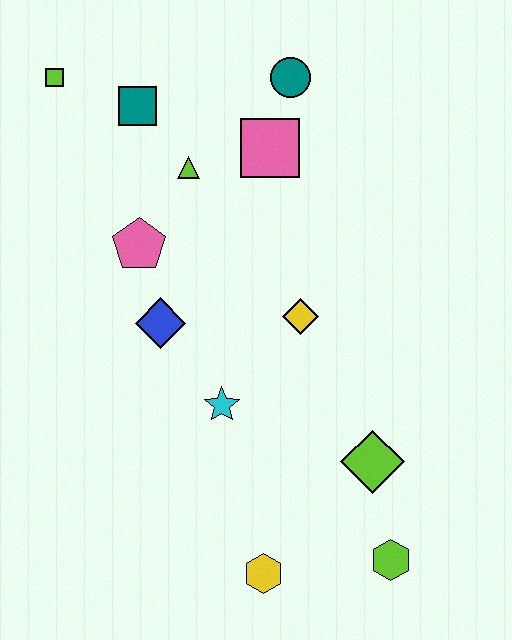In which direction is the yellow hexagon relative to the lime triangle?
The yellow hexagon is below the lime triangle.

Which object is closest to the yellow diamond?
The cyan star is closest to the yellow diamond.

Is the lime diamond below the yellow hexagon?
No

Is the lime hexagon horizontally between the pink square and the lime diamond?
No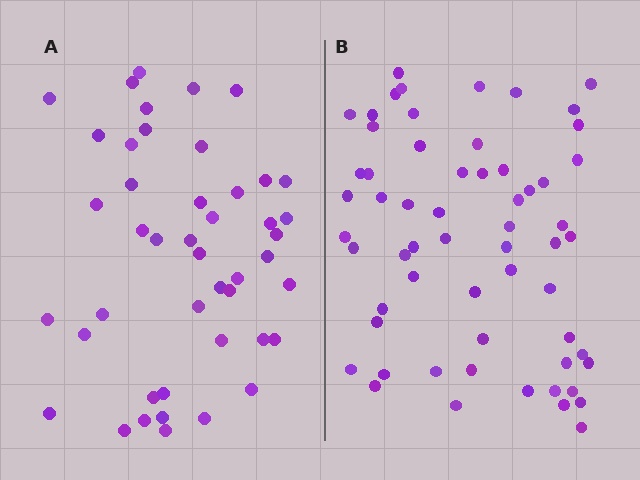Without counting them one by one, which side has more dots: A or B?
Region B (the right region) has more dots.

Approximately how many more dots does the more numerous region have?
Region B has approximately 15 more dots than region A.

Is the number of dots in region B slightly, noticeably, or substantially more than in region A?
Region B has noticeably more, but not dramatically so. The ratio is roughly 1.3 to 1.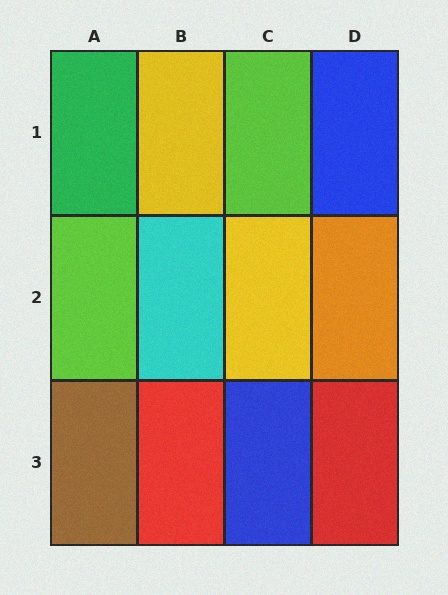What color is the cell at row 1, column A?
Green.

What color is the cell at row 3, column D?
Red.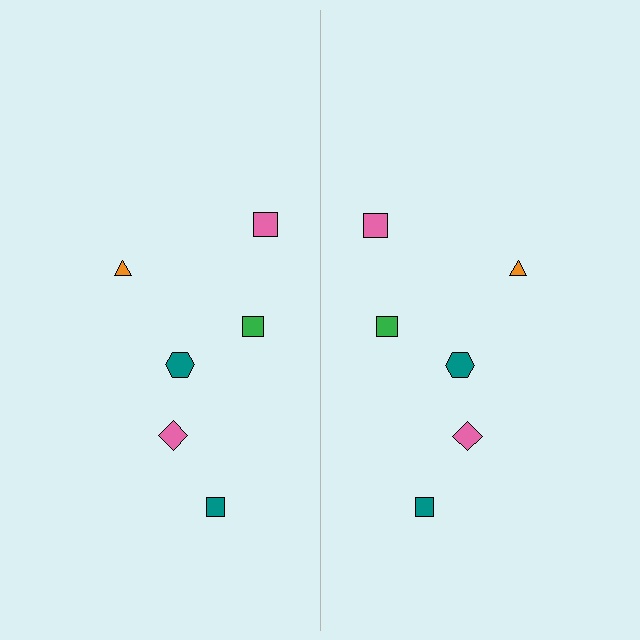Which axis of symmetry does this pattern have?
The pattern has a vertical axis of symmetry running through the center of the image.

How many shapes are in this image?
There are 12 shapes in this image.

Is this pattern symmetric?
Yes, this pattern has bilateral (reflection) symmetry.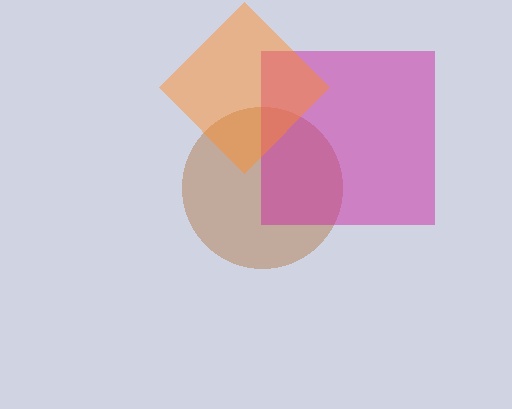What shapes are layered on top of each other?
The layered shapes are: a brown circle, a magenta square, an orange diamond.